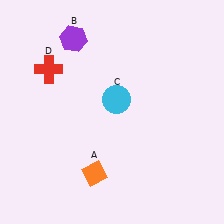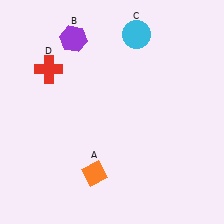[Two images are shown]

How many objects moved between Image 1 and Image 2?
1 object moved between the two images.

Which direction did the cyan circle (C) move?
The cyan circle (C) moved up.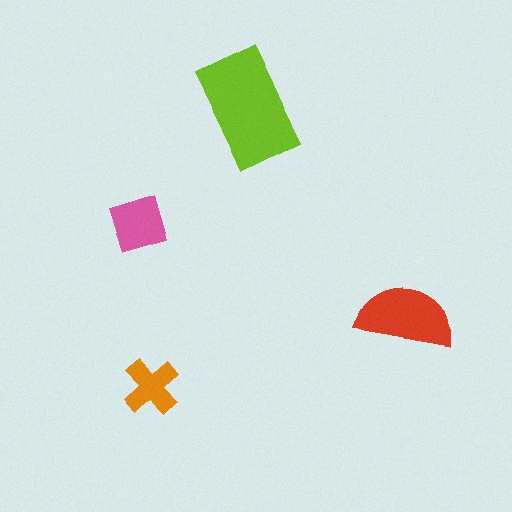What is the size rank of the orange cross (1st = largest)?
4th.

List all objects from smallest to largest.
The orange cross, the pink square, the red semicircle, the lime rectangle.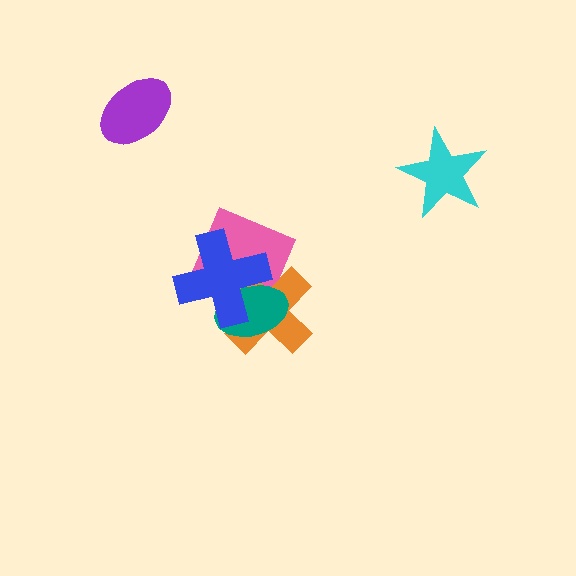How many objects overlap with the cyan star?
0 objects overlap with the cyan star.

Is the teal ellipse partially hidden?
Yes, it is partially covered by another shape.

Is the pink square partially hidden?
Yes, it is partially covered by another shape.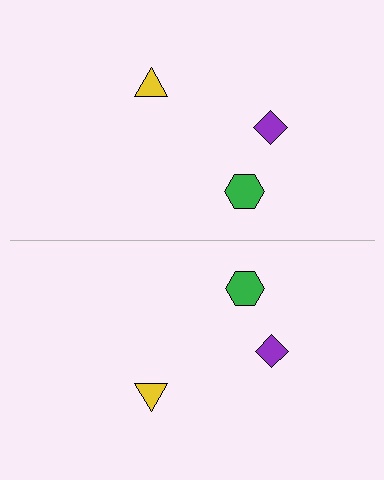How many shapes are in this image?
There are 6 shapes in this image.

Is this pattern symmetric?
Yes, this pattern has bilateral (reflection) symmetry.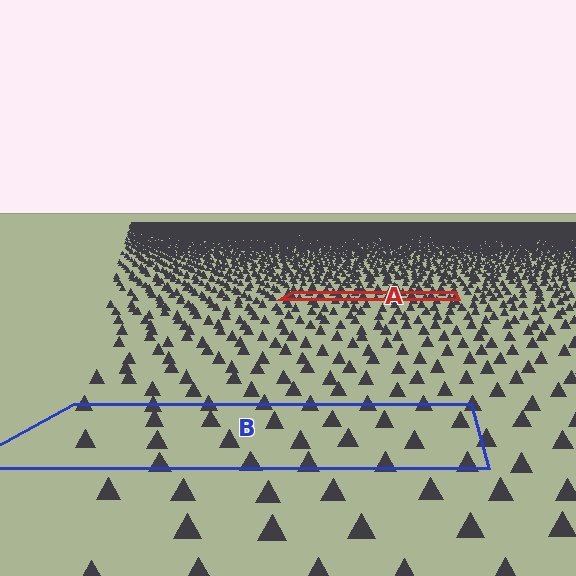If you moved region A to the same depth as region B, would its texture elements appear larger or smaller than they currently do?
They would appear larger. At a closer depth, the same texture elements are projected at a bigger on-screen size.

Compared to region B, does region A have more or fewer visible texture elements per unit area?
Region A has more texture elements per unit area — they are packed more densely because it is farther away.